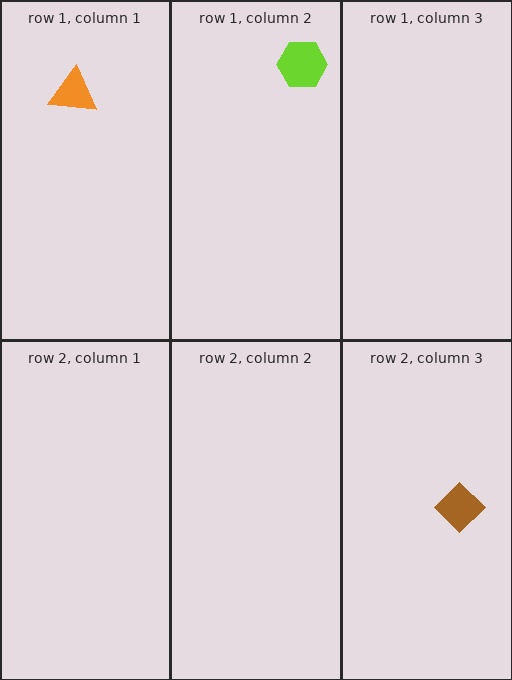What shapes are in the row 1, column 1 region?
The orange triangle.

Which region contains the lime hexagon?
The row 1, column 2 region.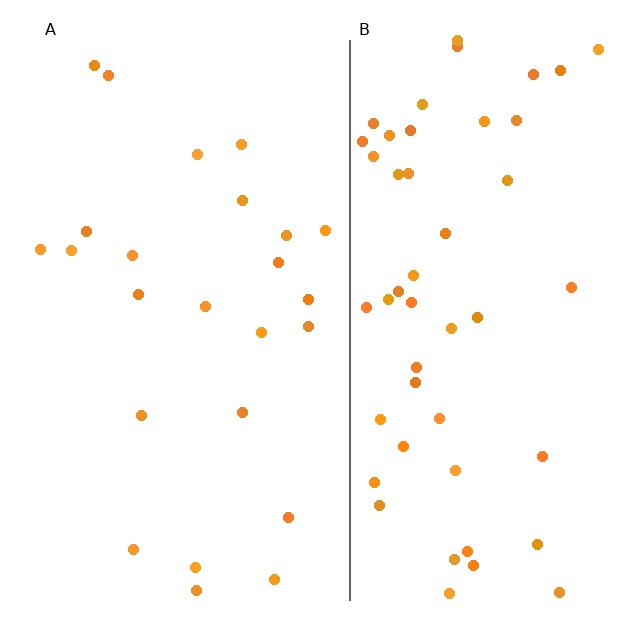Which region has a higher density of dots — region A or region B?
B (the right).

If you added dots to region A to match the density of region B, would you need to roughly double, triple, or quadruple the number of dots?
Approximately double.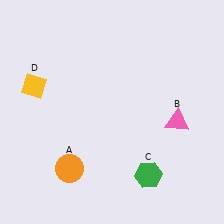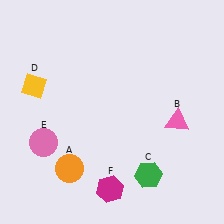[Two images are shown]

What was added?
A pink circle (E), a magenta hexagon (F) were added in Image 2.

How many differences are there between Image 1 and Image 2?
There are 2 differences between the two images.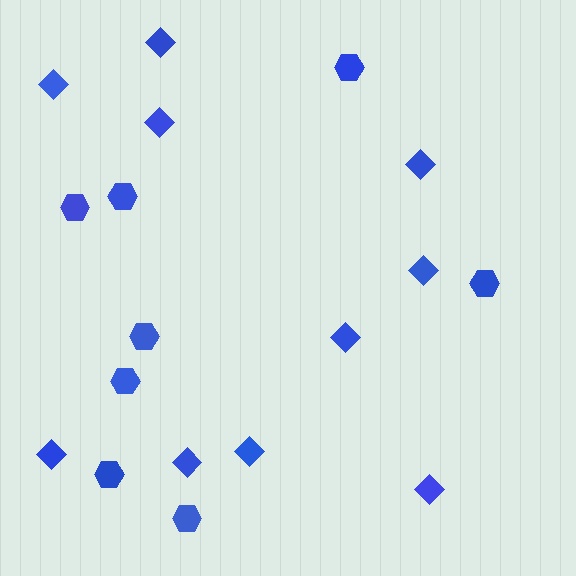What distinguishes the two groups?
There are 2 groups: one group of diamonds (10) and one group of hexagons (8).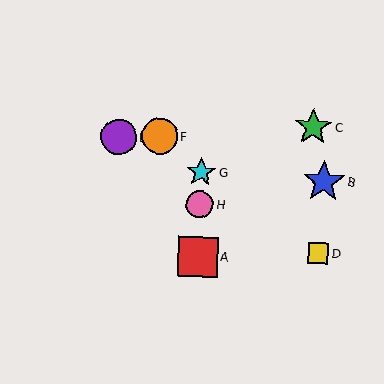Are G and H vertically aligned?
Yes, both are at x≈201.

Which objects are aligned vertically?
Objects A, G, H are aligned vertically.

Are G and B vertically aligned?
No, G is at x≈201 and B is at x≈324.